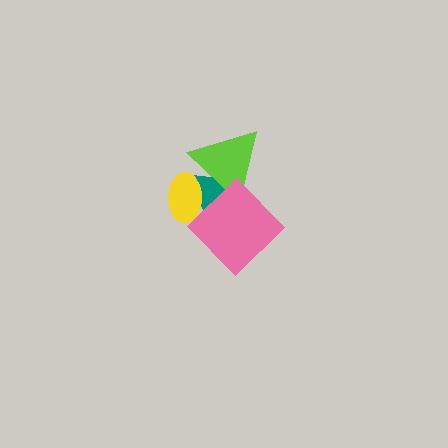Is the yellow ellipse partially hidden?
Yes, it is partially covered by another shape.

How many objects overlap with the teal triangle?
3 objects overlap with the teal triangle.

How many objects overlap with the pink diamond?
3 objects overlap with the pink diamond.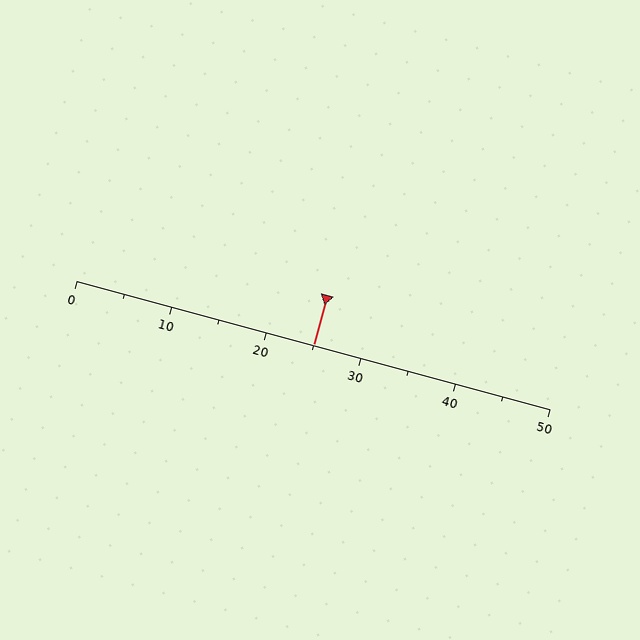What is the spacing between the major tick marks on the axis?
The major ticks are spaced 10 apart.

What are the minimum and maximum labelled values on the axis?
The axis runs from 0 to 50.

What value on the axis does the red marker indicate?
The marker indicates approximately 25.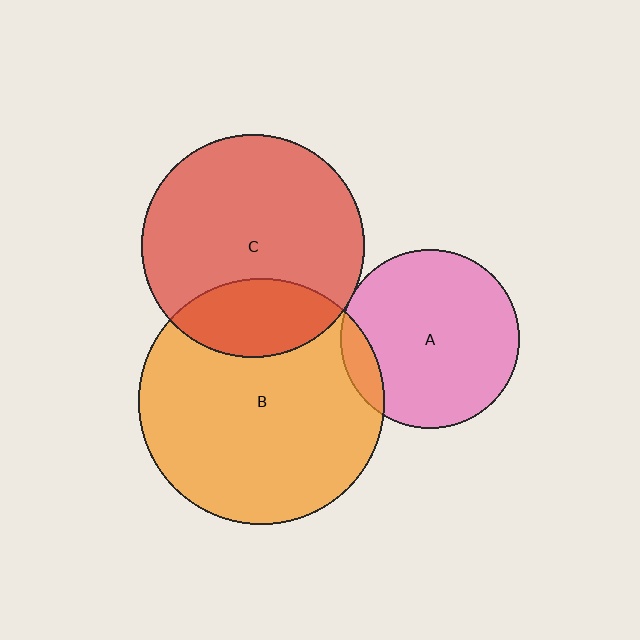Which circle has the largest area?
Circle B (orange).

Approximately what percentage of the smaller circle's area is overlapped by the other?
Approximately 10%.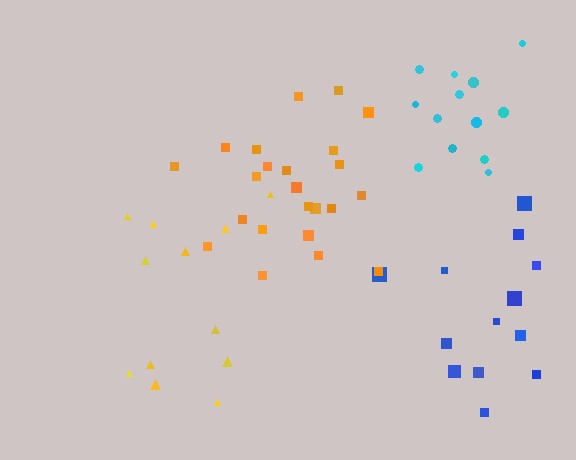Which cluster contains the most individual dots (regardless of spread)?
Orange (23).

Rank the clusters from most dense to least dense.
cyan, orange, yellow, blue.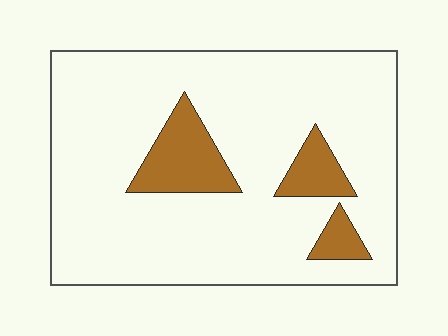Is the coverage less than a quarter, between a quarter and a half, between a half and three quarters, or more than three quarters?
Less than a quarter.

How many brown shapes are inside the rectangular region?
3.